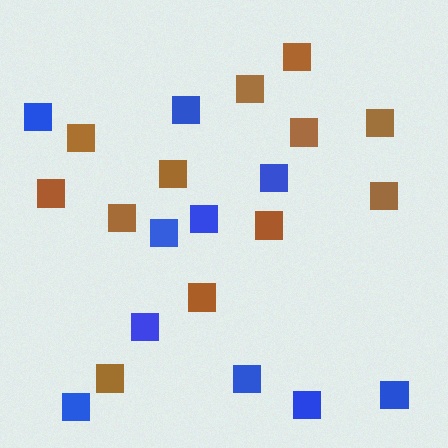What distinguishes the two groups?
There are 2 groups: one group of brown squares (12) and one group of blue squares (10).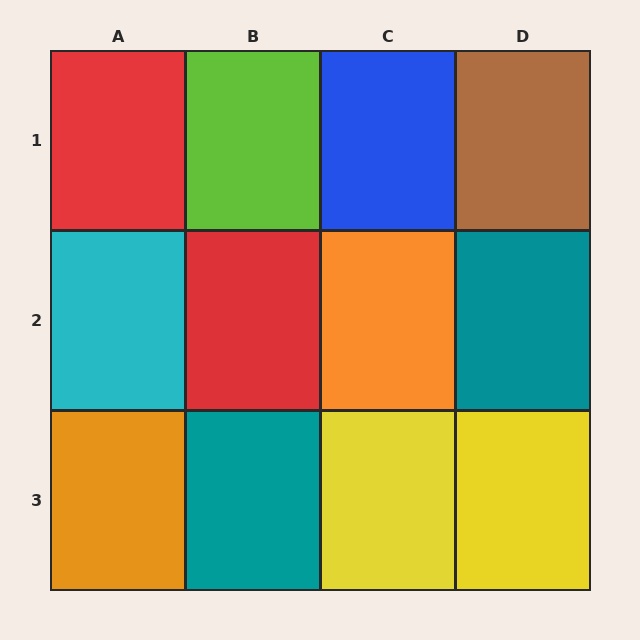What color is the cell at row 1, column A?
Red.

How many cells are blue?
1 cell is blue.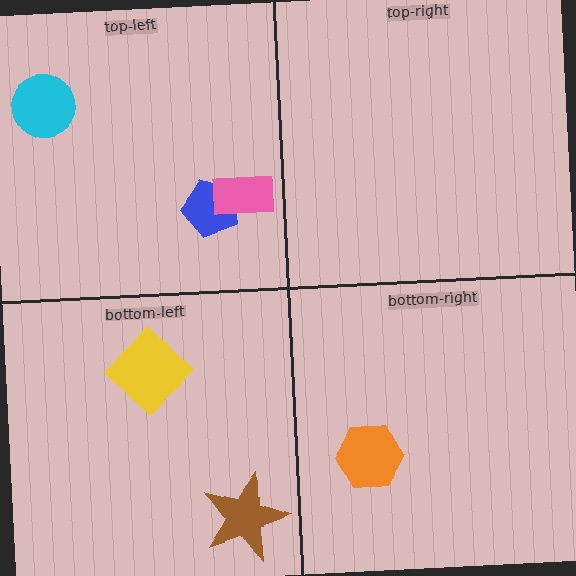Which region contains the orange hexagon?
The bottom-right region.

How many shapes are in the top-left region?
3.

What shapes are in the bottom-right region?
The orange hexagon.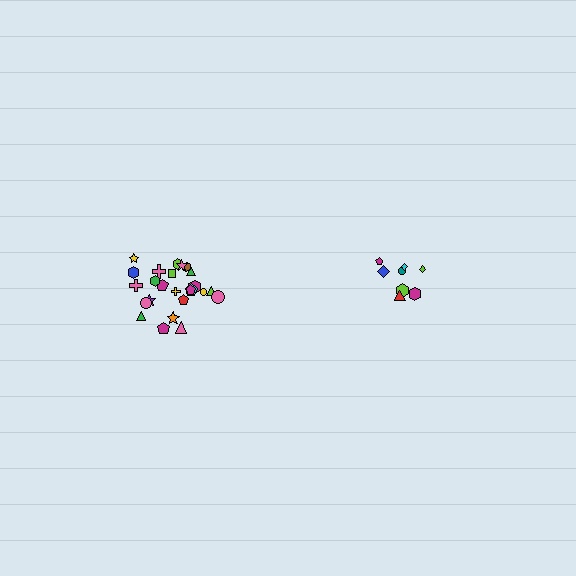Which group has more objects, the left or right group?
The left group.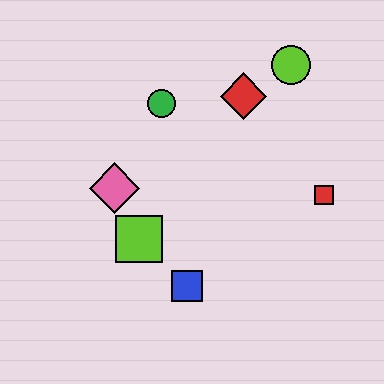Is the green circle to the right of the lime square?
Yes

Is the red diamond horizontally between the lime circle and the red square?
No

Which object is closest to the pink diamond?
The lime square is closest to the pink diamond.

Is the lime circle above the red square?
Yes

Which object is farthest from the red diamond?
The blue square is farthest from the red diamond.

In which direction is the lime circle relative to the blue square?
The lime circle is above the blue square.